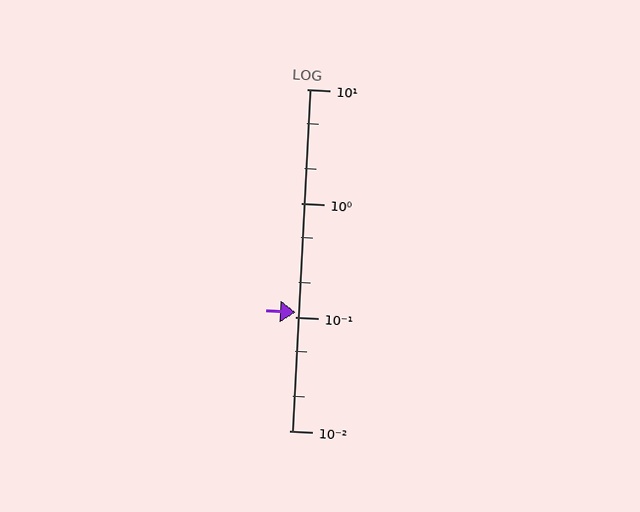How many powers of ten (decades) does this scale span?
The scale spans 3 decades, from 0.01 to 10.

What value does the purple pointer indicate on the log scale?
The pointer indicates approximately 0.11.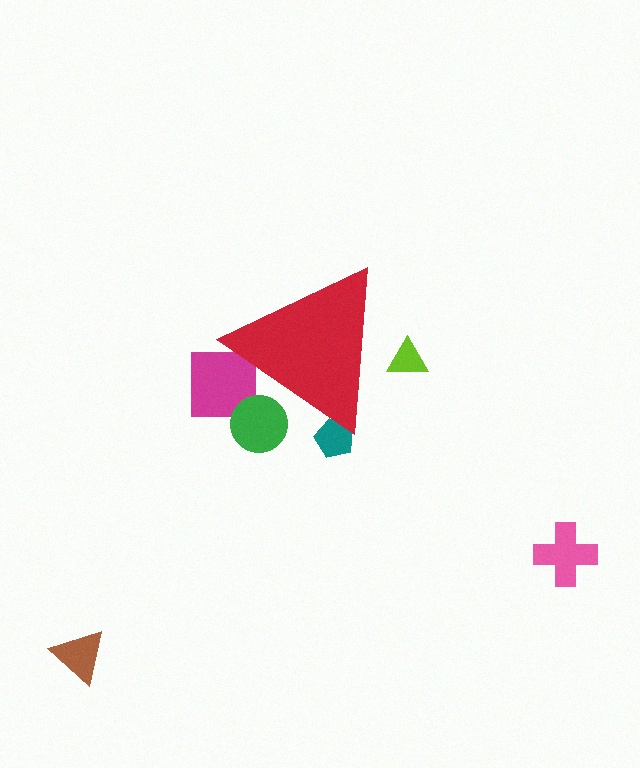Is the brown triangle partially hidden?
No, the brown triangle is fully visible.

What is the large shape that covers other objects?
A red triangle.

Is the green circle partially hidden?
Yes, the green circle is partially hidden behind the red triangle.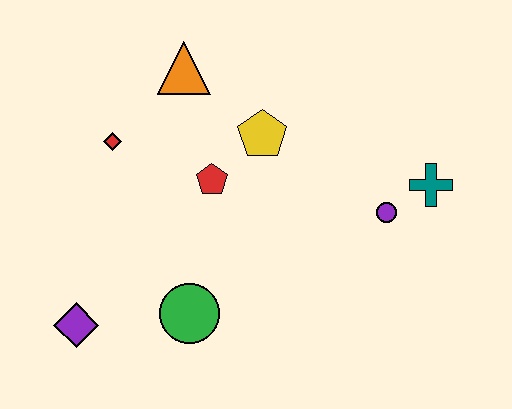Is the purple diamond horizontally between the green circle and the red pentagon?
No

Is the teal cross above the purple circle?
Yes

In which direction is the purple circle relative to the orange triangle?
The purple circle is to the right of the orange triangle.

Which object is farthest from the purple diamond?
The teal cross is farthest from the purple diamond.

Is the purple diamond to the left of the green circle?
Yes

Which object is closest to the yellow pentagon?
The red pentagon is closest to the yellow pentagon.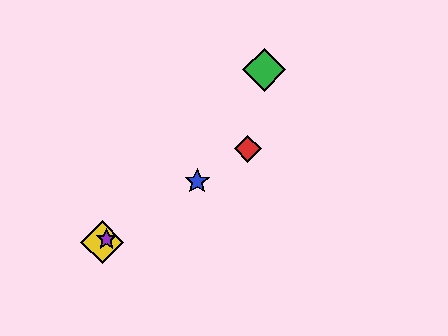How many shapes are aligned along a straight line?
4 shapes (the red diamond, the blue star, the yellow diamond, the purple star) are aligned along a straight line.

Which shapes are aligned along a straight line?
The red diamond, the blue star, the yellow diamond, the purple star are aligned along a straight line.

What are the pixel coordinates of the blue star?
The blue star is at (197, 181).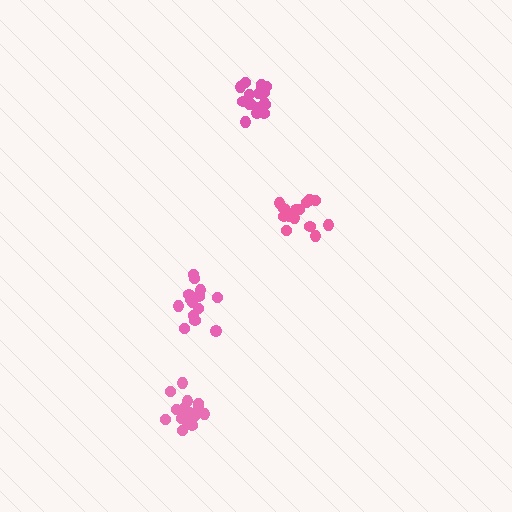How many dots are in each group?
Group 1: 15 dots, Group 2: 14 dots, Group 3: 17 dots, Group 4: 19 dots (65 total).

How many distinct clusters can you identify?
There are 4 distinct clusters.